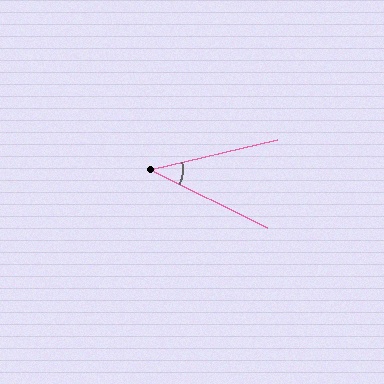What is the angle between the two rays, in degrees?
Approximately 40 degrees.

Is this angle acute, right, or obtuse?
It is acute.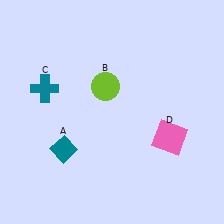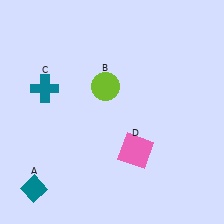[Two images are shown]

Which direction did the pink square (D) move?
The pink square (D) moved left.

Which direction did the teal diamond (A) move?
The teal diamond (A) moved down.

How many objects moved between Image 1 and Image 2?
2 objects moved between the two images.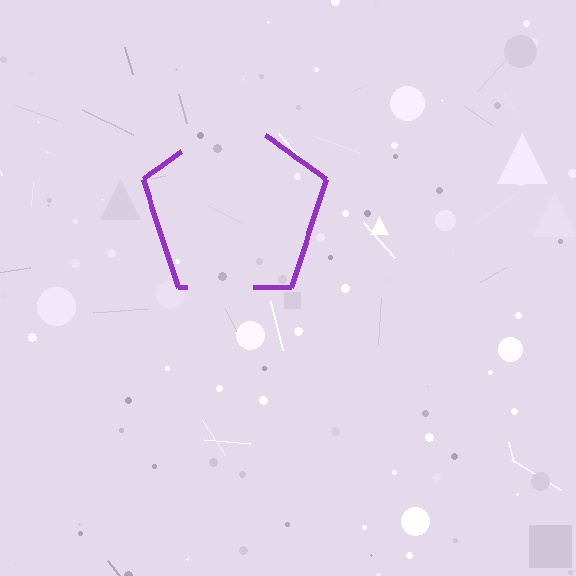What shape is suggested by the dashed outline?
The dashed outline suggests a pentagon.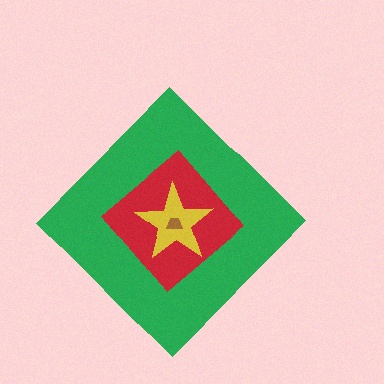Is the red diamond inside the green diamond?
Yes.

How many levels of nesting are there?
4.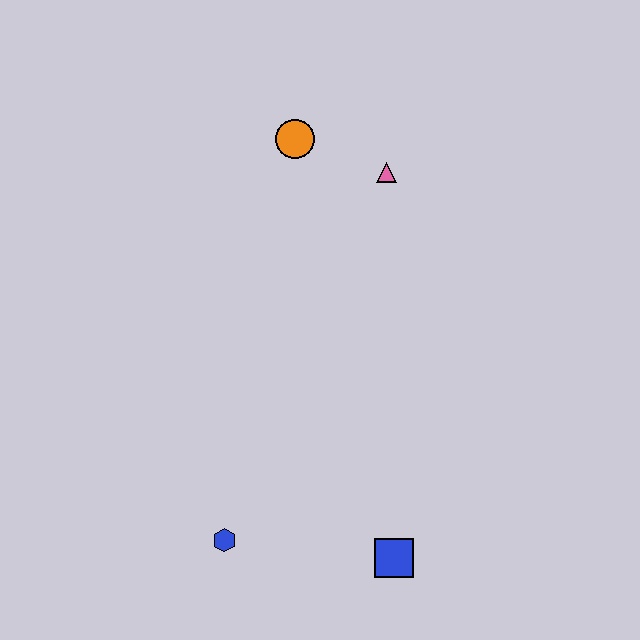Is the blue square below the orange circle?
Yes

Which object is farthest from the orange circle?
The blue square is farthest from the orange circle.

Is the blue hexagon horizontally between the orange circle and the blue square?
No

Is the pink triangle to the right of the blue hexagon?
Yes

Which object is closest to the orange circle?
The pink triangle is closest to the orange circle.